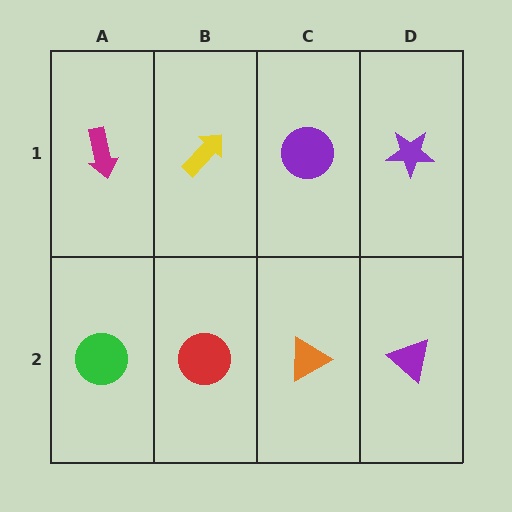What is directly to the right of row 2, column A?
A red circle.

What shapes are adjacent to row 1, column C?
An orange triangle (row 2, column C), a yellow arrow (row 1, column B), a purple star (row 1, column D).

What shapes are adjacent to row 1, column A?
A green circle (row 2, column A), a yellow arrow (row 1, column B).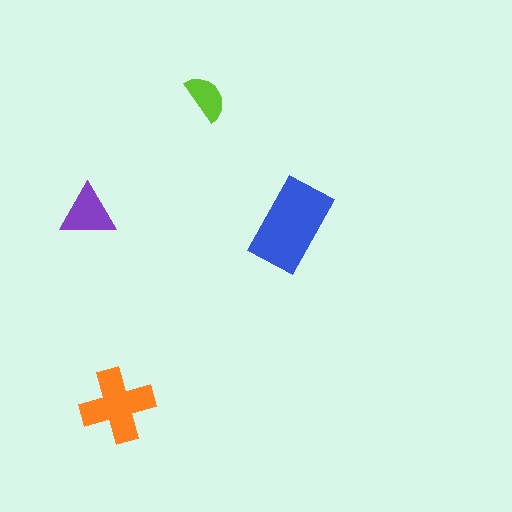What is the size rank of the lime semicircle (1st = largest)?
4th.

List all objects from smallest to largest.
The lime semicircle, the purple triangle, the orange cross, the blue rectangle.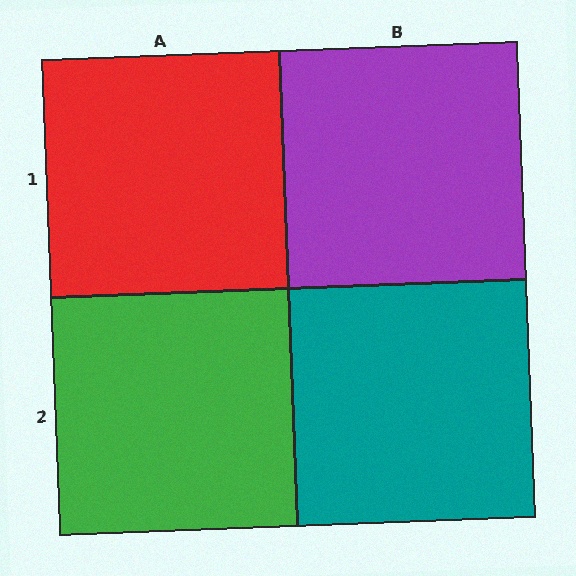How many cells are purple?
1 cell is purple.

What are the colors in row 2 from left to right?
Green, teal.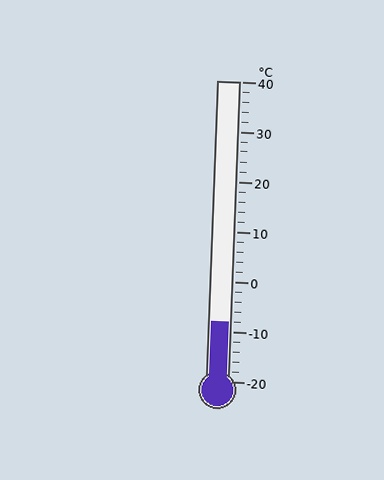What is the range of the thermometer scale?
The thermometer scale ranges from -20°C to 40°C.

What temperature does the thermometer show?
The thermometer shows approximately -8°C.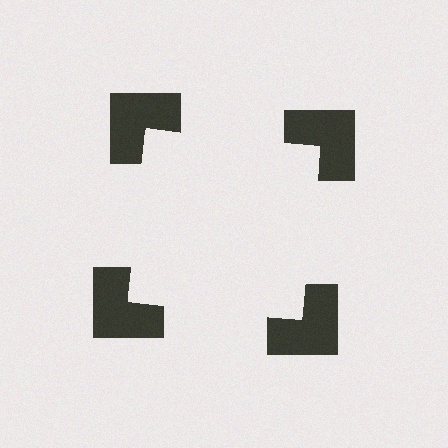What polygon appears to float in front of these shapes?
An illusory square — its edges are inferred from the aligned wedge cuts in the notched squares, not physically drawn.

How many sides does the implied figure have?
4 sides.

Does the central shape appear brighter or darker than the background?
It typically appears slightly brighter than the background, even though no actual brightness change is drawn.